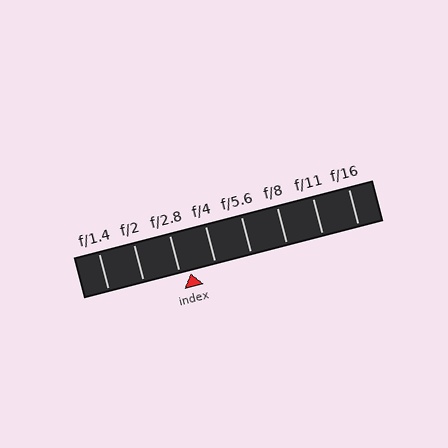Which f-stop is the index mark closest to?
The index mark is closest to f/2.8.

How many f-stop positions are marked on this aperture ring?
There are 8 f-stop positions marked.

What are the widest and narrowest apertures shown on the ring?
The widest aperture shown is f/1.4 and the narrowest is f/16.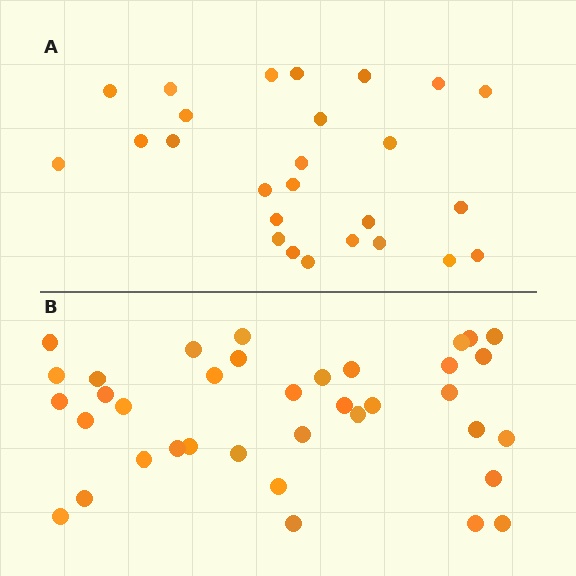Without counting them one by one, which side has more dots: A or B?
Region B (the bottom region) has more dots.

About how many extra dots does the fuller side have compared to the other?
Region B has roughly 12 or so more dots than region A.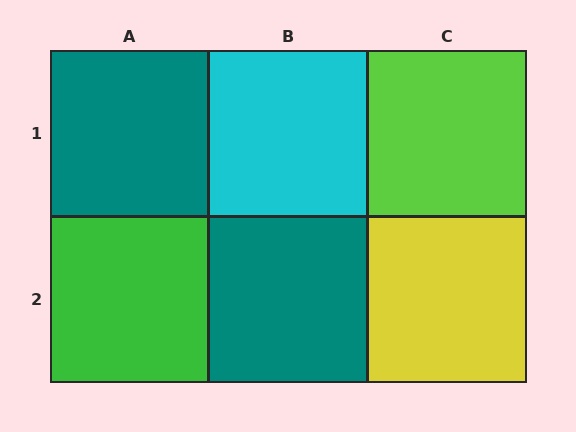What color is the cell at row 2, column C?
Yellow.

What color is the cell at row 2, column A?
Green.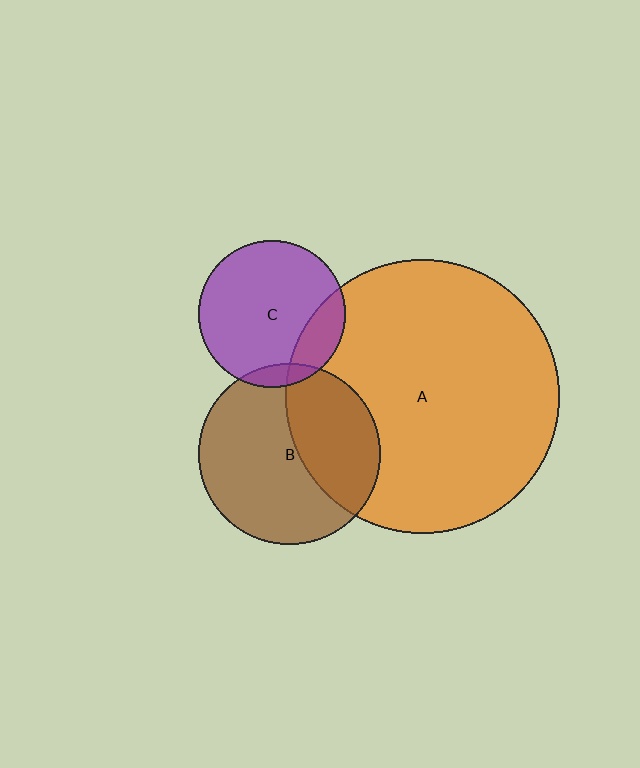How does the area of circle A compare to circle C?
Approximately 3.5 times.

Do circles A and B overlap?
Yes.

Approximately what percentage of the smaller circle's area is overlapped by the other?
Approximately 40%.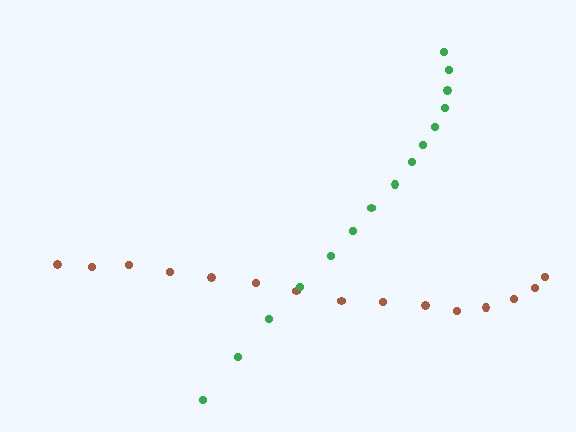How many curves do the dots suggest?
There are 2 distinct paths.